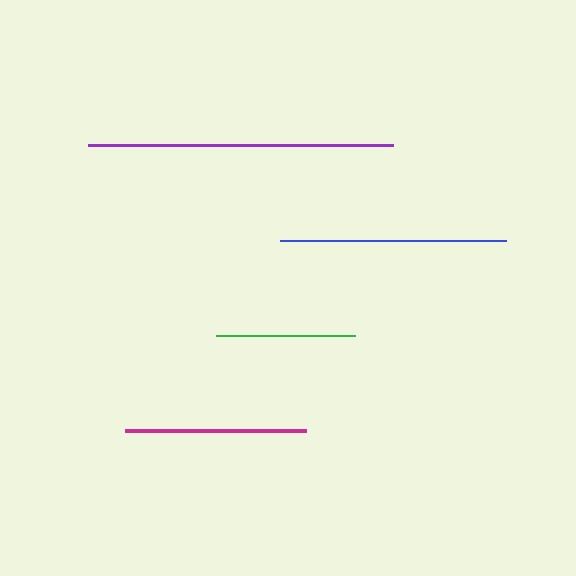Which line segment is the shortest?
The green line is the shortest at approximately 138 pixels.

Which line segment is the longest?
The purple line is the longest at approximately 305 pixels.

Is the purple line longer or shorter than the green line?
The purple line is longer than the green line.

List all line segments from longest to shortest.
From longest to shortest: purple, blue, magenta, green.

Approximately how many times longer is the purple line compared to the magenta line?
The purple line is approximately 1.7 times the length of the magenta line.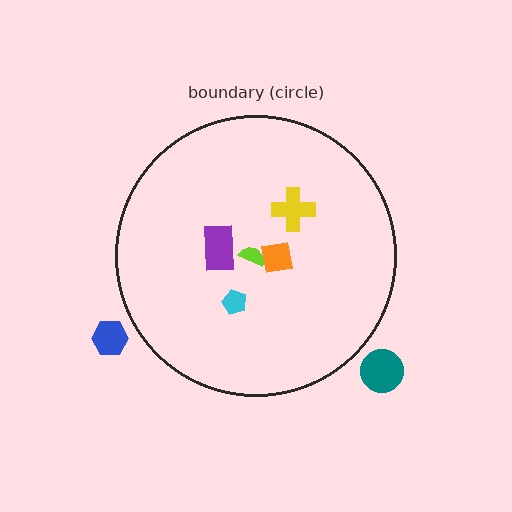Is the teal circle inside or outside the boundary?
Outside.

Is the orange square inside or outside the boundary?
Inside.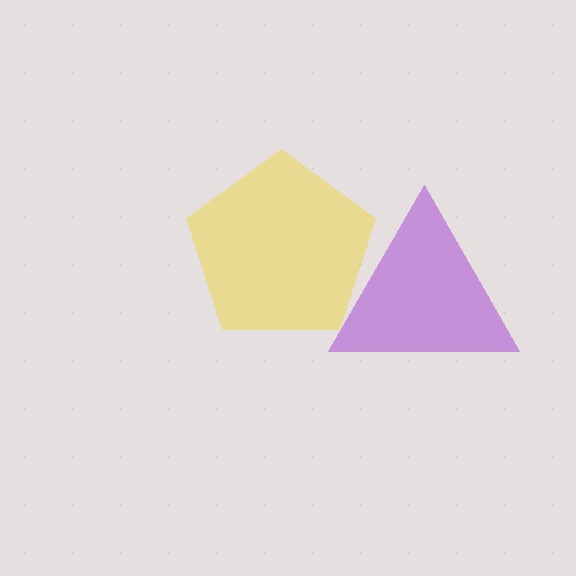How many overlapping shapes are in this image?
There are 2 overlapping shapes in the image.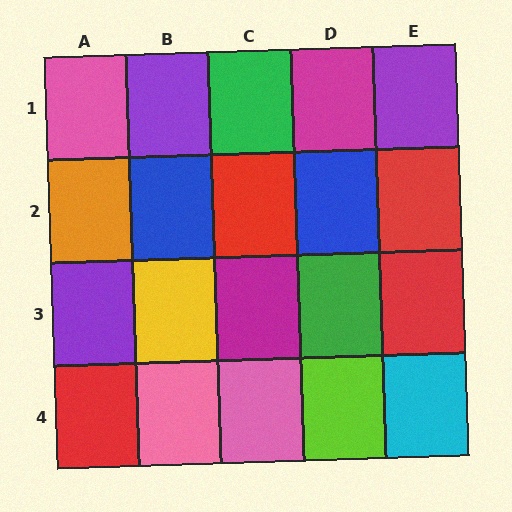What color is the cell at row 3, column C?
Magenta.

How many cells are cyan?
1 cell is cyan.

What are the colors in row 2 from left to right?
Orange, blue, red, blue, red.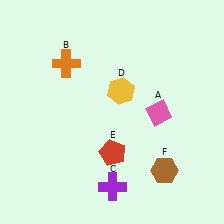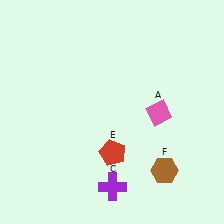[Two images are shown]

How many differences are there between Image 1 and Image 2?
There are 2 differences between the two images.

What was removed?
The orange cross (B), the yellow hexagon (D) were removed in Image 2.